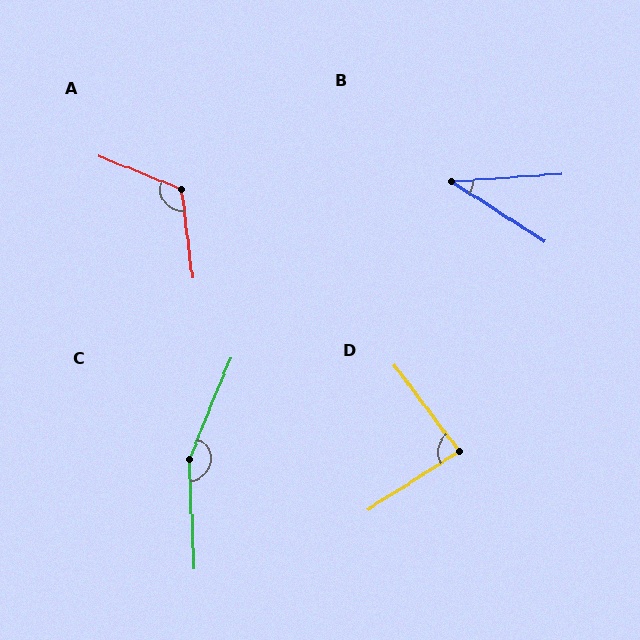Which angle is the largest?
C, at approximately 156 degrees.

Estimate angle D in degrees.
Approximately 86 degrees.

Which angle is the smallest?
B, at approximately 36 degrees.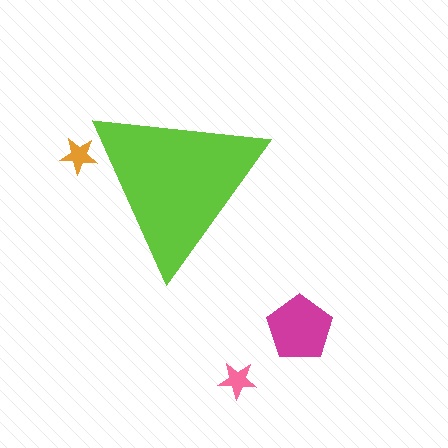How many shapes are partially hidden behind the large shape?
1 shape is partially hidden.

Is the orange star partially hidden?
Yes, the orange star is partially hidden behind the lime triangle.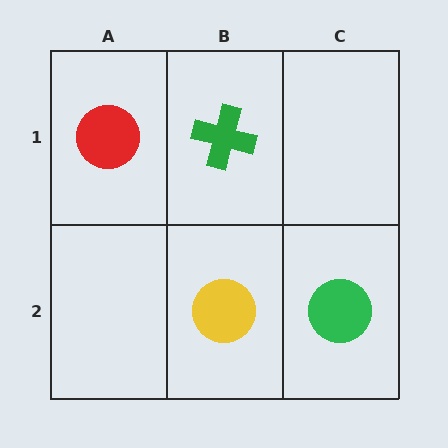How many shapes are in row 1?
2 shapes.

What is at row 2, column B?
A yellow circle.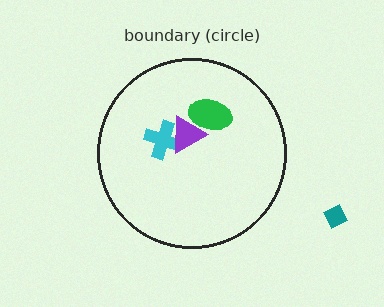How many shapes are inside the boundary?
3 inside, 1 outside.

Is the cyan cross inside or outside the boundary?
Inside.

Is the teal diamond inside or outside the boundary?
Outside.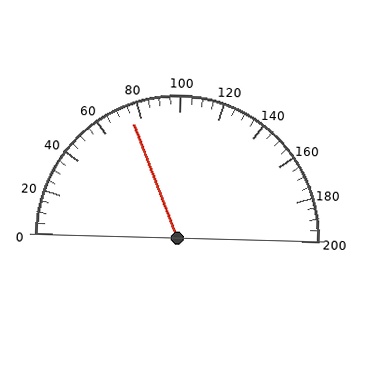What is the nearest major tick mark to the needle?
The nearest major tick mark is 80.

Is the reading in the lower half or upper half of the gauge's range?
The reading is in the lower half of the range (0 to 200).